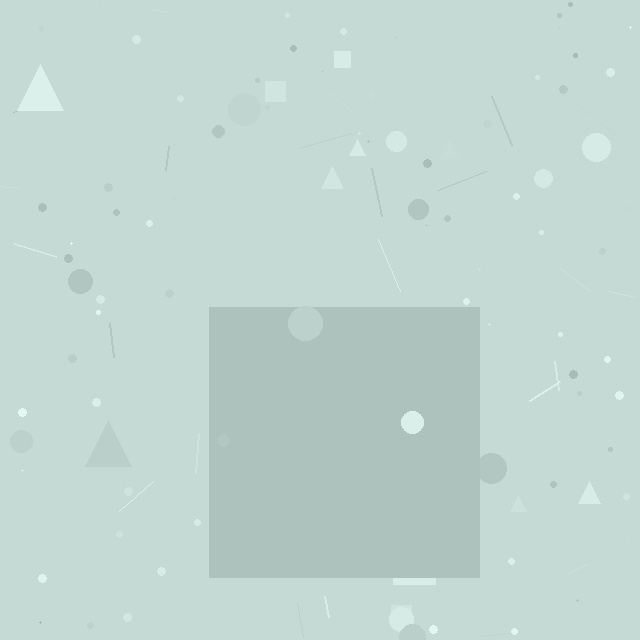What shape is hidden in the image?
A square is hidden in the image.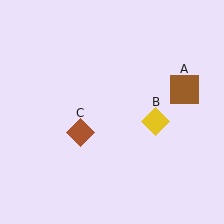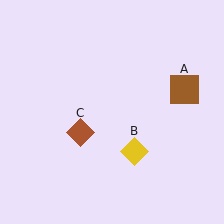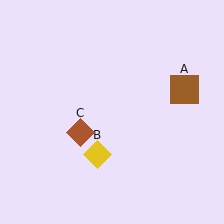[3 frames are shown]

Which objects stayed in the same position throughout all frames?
Brown square (object A) and brown diamond (object C) remained stationary.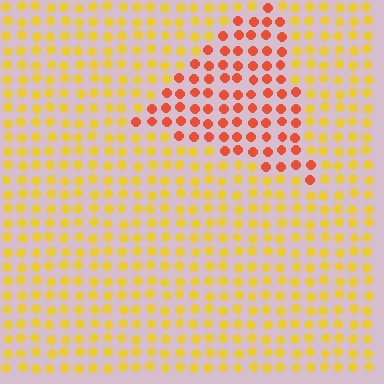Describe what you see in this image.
The image is filled with small yellow elements in a uniform arrangement. A triangle-shaped region is visible where the elements are tinted to a slightly different hue, forming a subtle color boundary.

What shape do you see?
I see a triangle.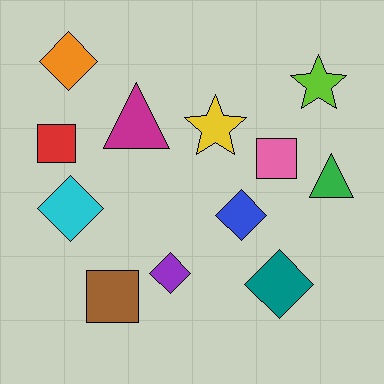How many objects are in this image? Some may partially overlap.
There are 12 objects.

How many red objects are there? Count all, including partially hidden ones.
There is 1 red object.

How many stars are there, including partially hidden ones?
There are 2 stars.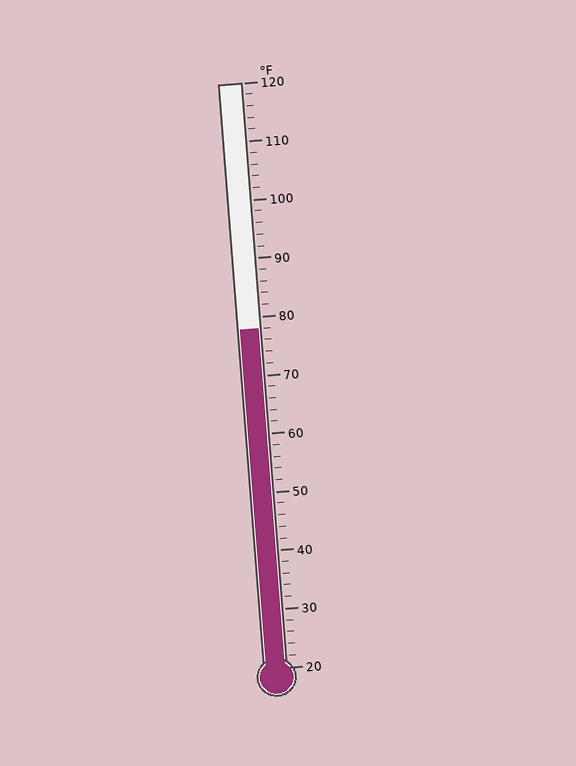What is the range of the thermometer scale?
The thermometer scale ranges from 20°F to 120°F.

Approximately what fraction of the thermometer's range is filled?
The thermometer is filled to approximately 60% of its range.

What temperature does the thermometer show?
The thermometer shows approximately 78°F.